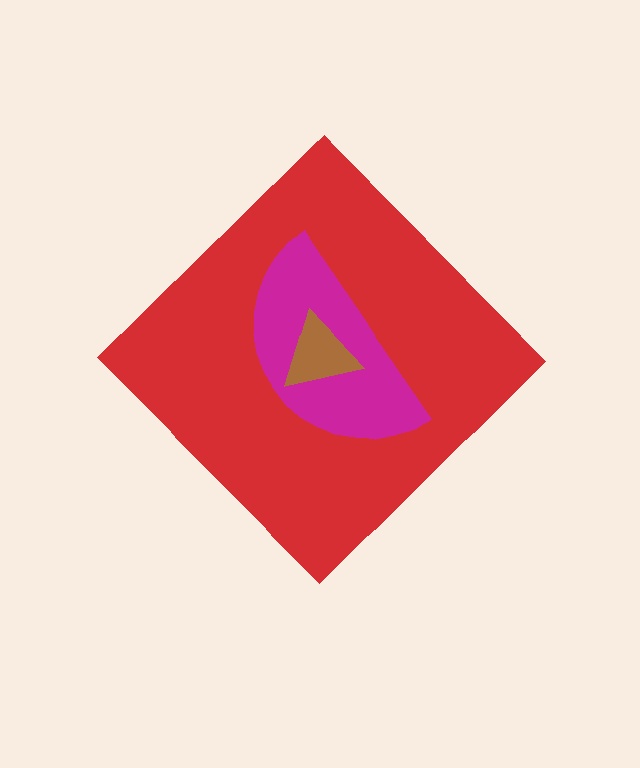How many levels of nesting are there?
3.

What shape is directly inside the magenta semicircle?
The brown triangle.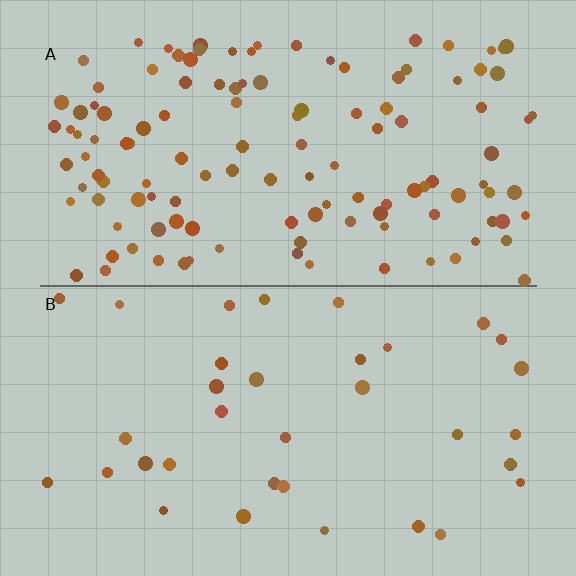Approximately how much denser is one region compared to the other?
Approximately 3.6× — region A over region B.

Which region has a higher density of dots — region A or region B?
A (the top).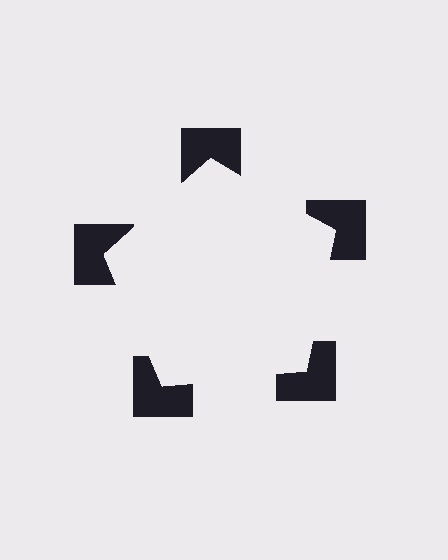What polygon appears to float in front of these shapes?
An illusory pentagon — its edges are inferred from the aligned wedge cuts in the notched squares, not physically drawn.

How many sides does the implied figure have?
5 sides.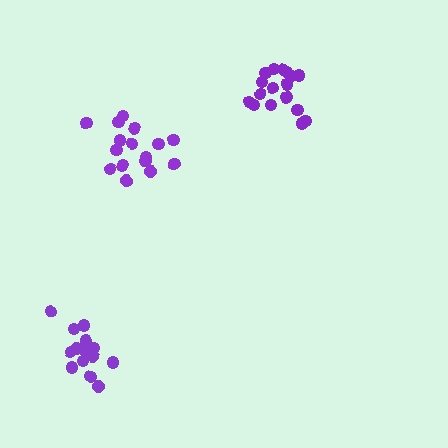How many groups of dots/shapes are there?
There are 3 groups.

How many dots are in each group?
Group 1: 16 dots, Group 2: 18 dots, Group 3: 15 dots (49 total).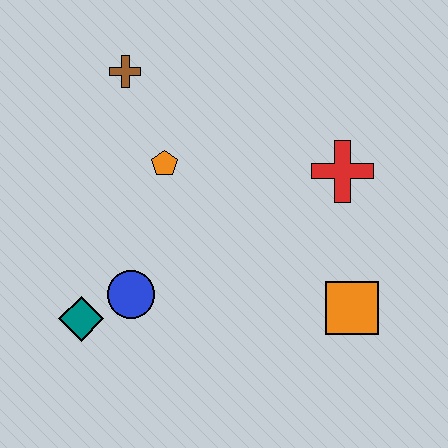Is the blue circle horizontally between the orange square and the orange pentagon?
No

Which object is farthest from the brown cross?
The orange square is farthest from the brown cross.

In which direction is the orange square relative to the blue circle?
The orange square is to the right of the blue circle.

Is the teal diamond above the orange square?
No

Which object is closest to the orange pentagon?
The brown cross is closest to the orange pentagon.